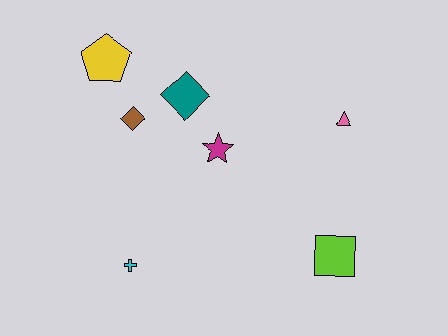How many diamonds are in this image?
There are 2 diamonds.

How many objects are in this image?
There are 7 objects.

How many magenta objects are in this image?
There is 1 magenta object.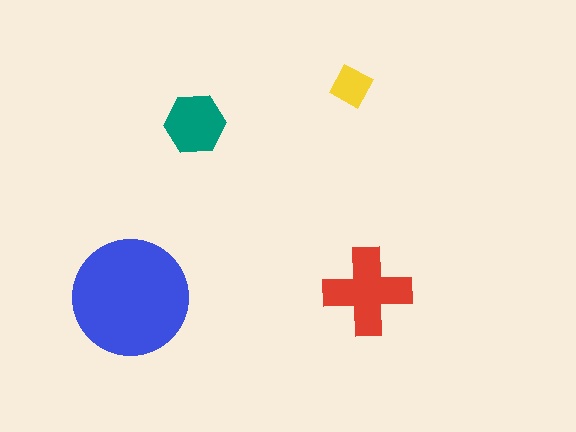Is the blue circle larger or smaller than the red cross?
Larger.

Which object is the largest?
The blue circle.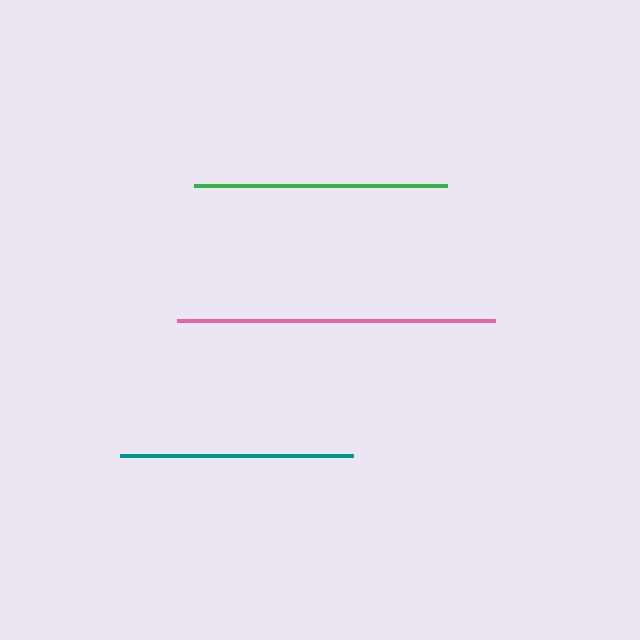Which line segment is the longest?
The pink line is the longest at approximately 318 pixels.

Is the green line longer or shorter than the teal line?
The green line is longer than the teal line.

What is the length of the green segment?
The green segment is approximately 252 pixels long.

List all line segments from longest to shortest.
From longest to shortest: pink, green, teal.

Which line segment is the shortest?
The teal line is the shortest at approximately 233 pixels.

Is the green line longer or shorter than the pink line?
The pink line is longer than the green line.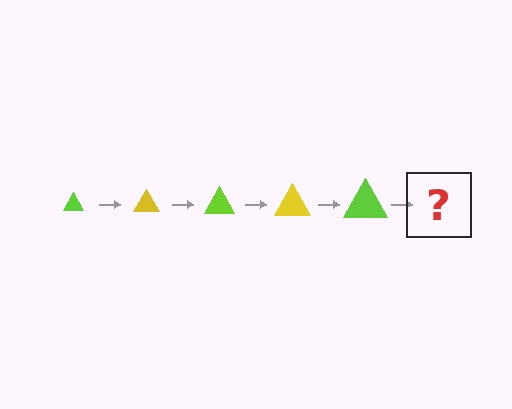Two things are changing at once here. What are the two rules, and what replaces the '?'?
The two rules are that the triangle grows larger each step and the color cycles through lime and yellow. The '?' should be a yellow triangle, larger than the previous one.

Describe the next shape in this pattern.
It should be a yellow triangle, larger than the previous one.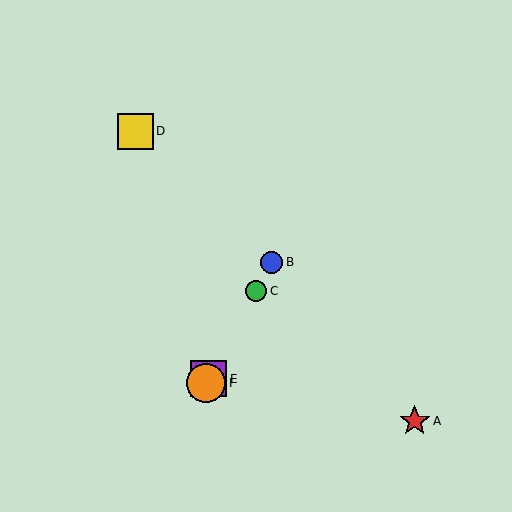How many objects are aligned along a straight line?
4 objects (B, C, E, F) are aligned along a straight line.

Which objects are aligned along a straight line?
Objects B, C, E, F are aligned along a straight line.